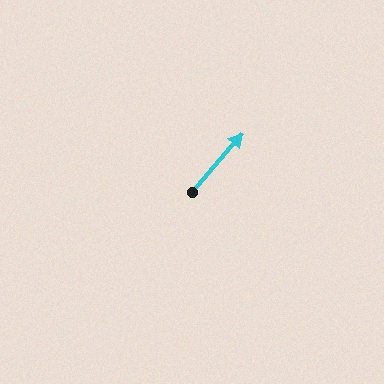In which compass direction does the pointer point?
Northeast.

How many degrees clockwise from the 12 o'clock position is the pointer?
Approximately 41 degrees.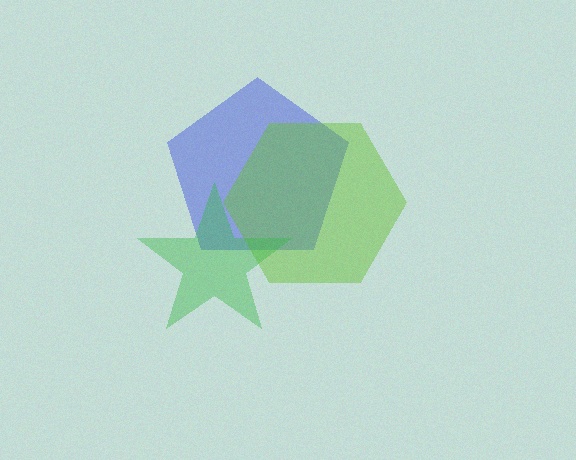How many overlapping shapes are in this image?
There are 3 overlapping shapes in the image.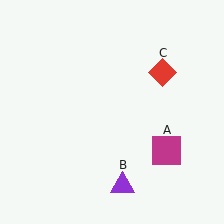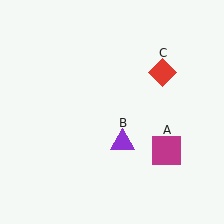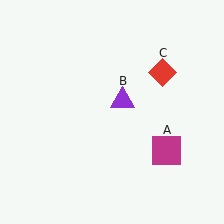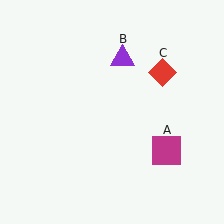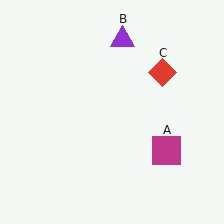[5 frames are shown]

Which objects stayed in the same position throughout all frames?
Magenta square (object A) and red diamond (object C) remained stationary.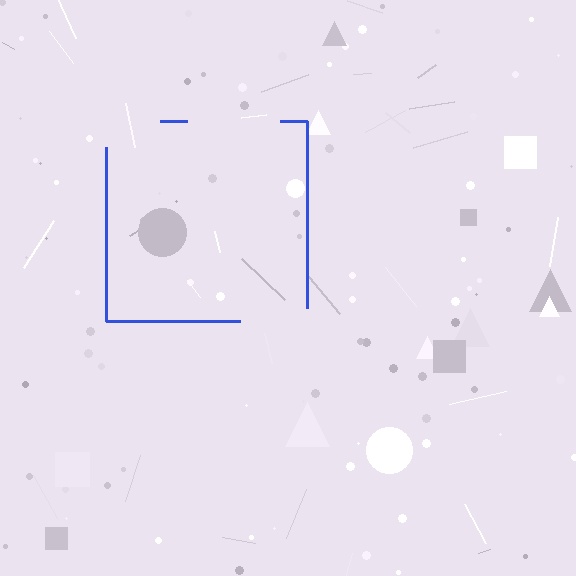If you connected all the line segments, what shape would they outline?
They would outline a square.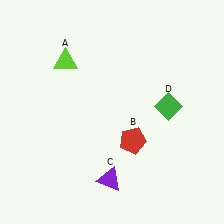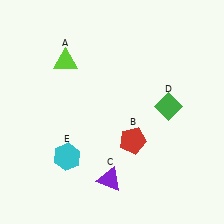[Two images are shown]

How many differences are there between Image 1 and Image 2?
There is 1 difference between the two images.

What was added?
A cyan hexagon (E) was added in Image 2.